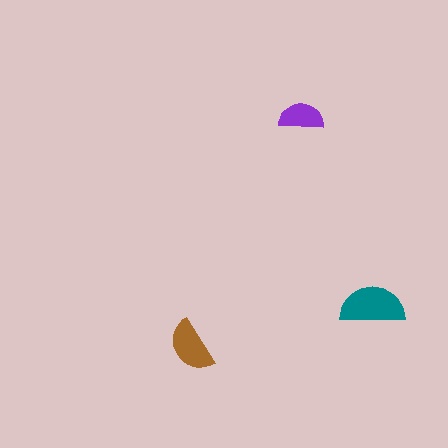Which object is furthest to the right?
The teal semicircle is rightmost.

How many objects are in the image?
There are 3 objects in the image.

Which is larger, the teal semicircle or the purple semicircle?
The teal one.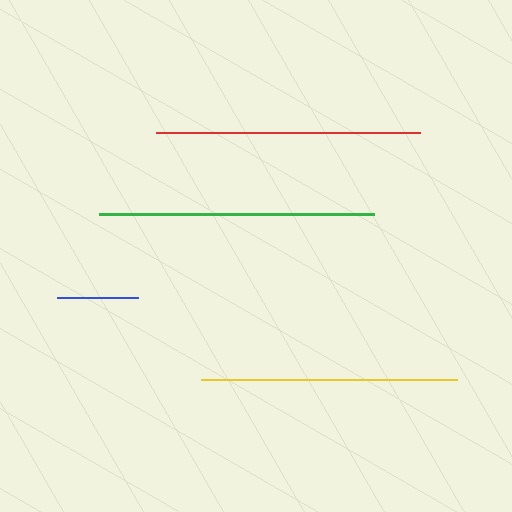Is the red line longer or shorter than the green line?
The green line is longer than the red line.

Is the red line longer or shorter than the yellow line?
The red line is longer than the yellow line.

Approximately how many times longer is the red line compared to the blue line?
The red line is approximately 3.3 times the length of the blue line.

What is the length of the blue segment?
The blue segment is approximately 81 pixels long.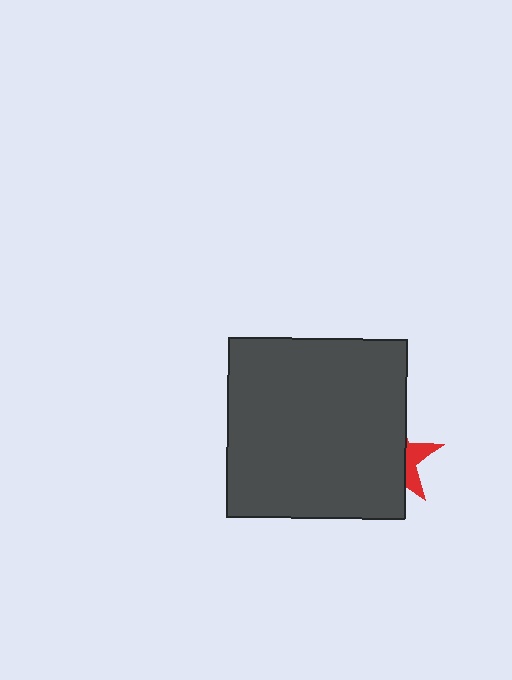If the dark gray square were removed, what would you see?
You would see the complete red star.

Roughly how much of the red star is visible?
A small part of it is visible (roughly 31%).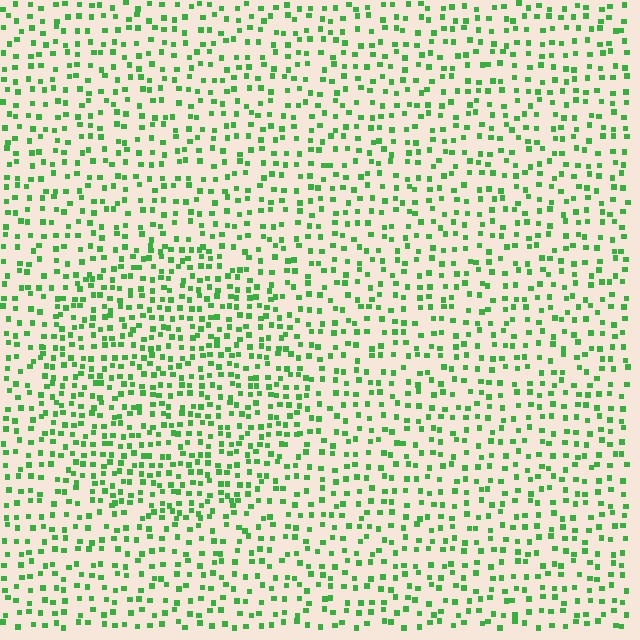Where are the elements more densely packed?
The elements are more densely packed inside the circle boundary.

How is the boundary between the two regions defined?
The boundary is defined by a change in element density (approximately 1.5x ratio). All elements are the same color, size, and shape.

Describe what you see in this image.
The image contains small green elements arranged at two different densities. A circle-shaped region is visible where the elements are more densely packed than the surrounding area.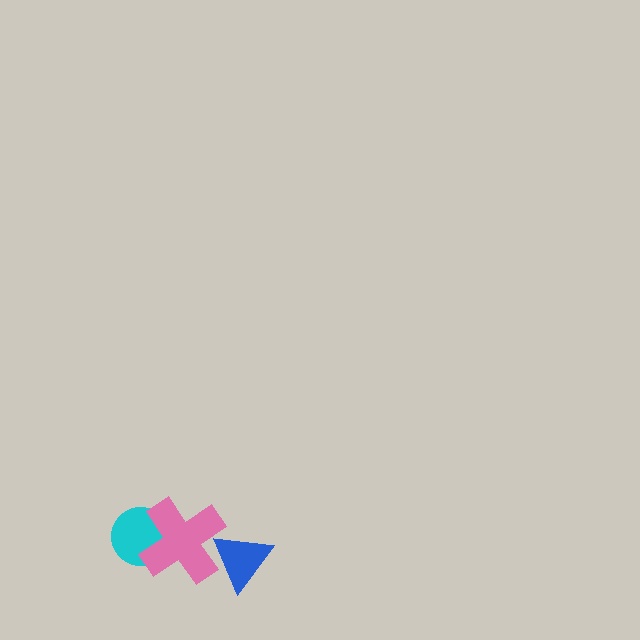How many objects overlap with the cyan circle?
1 object overlaps with the cyan circle.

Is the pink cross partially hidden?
No, no other shape covers it.